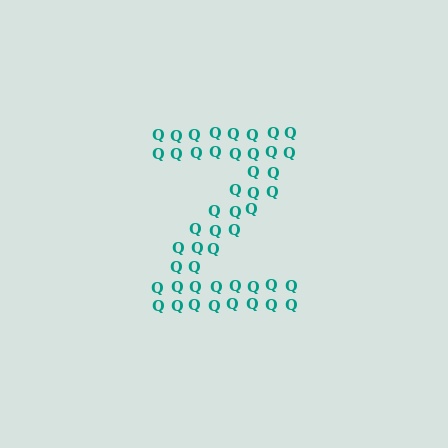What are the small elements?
The small elements are letter Q's.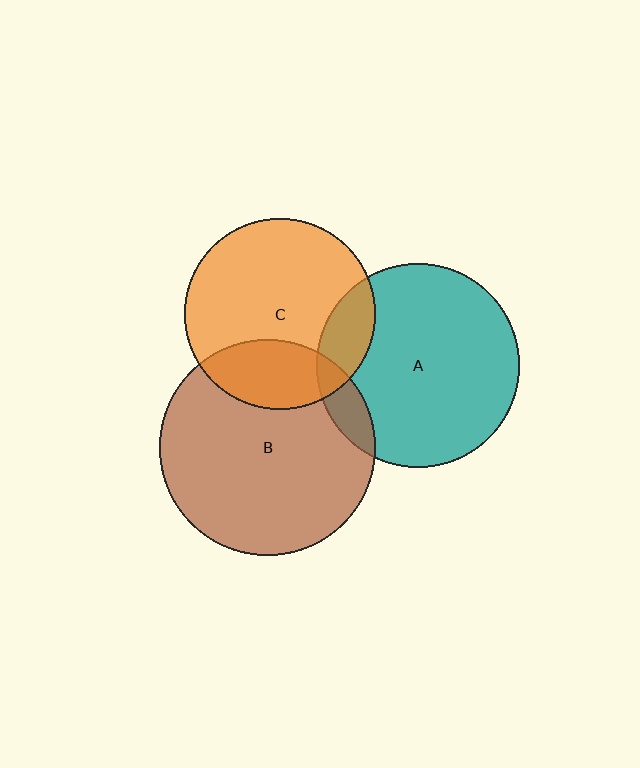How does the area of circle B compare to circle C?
Approximately 1.3 times.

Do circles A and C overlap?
Yes.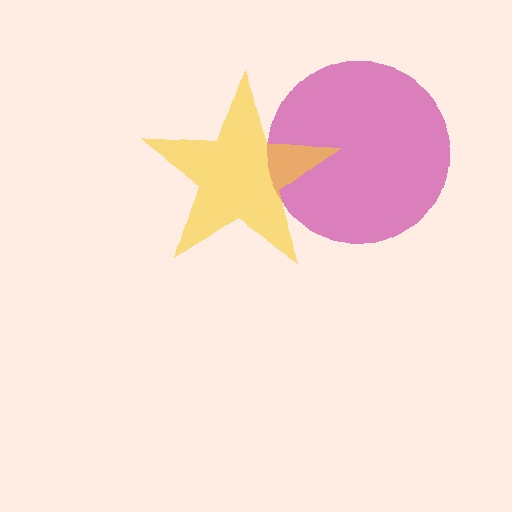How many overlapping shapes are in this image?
There are 2 overlapping shapes in the image.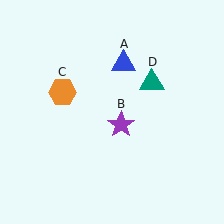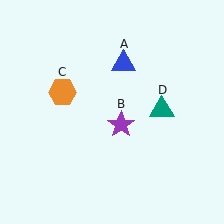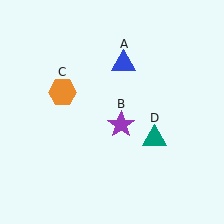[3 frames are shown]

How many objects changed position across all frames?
1 object changed position: teal triangle (object D).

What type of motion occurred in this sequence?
The teal triangle (object D) rotated clockwise around the center of the scene.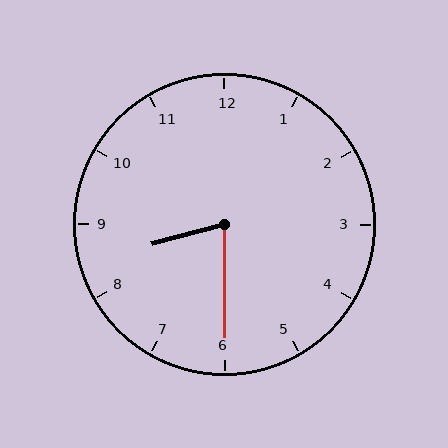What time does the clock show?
8:30.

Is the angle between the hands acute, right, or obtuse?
It is acute.